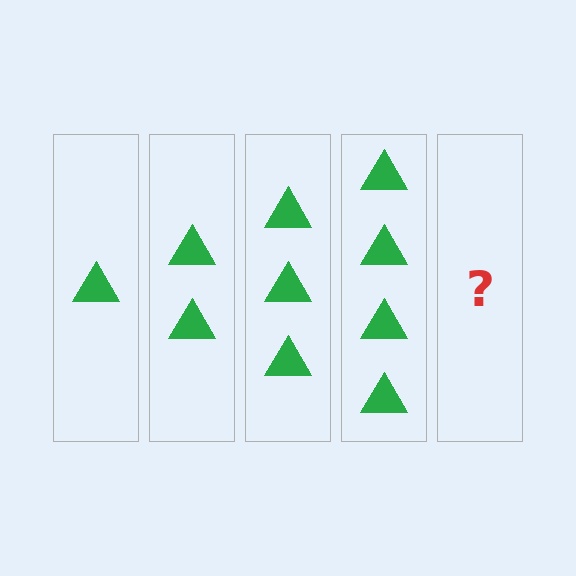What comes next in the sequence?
The next element should be 5 triangles.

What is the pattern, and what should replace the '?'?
The pattern is that each step adds one more triangle. The '?' should be 5 triangles.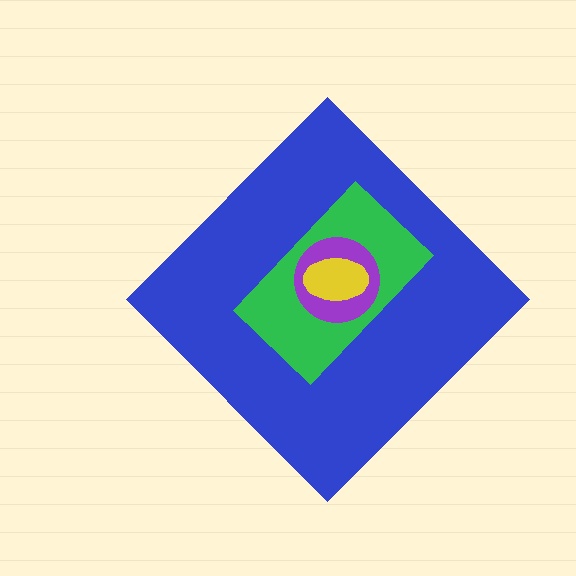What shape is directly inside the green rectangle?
The purple circle.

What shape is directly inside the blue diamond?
The green rectangle.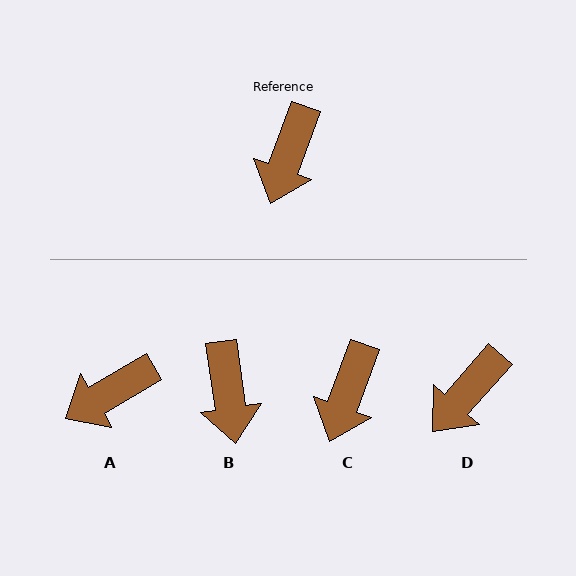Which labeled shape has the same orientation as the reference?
C.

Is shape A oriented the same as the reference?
No, it is off by about 39 degrees.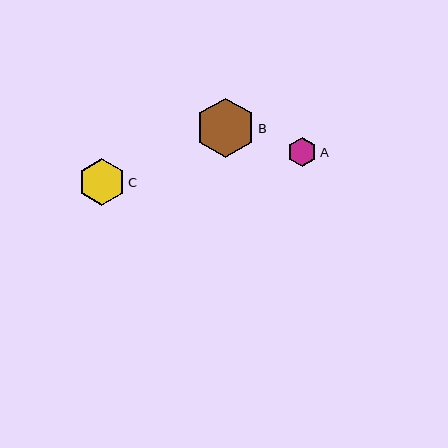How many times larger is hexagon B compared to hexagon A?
Hexagon B is approximately 2.0 times the size of hexagon A.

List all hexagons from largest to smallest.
From largest to smallest: B, C, A.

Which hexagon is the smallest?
Hexagon A is the smallest with a size of approximately 30 pixels.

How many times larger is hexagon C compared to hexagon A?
Hexagon C is approximately 1.6 times the size of hexagon A.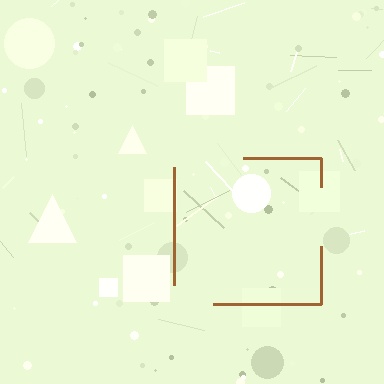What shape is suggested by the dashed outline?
The dashed outline suggests a square.